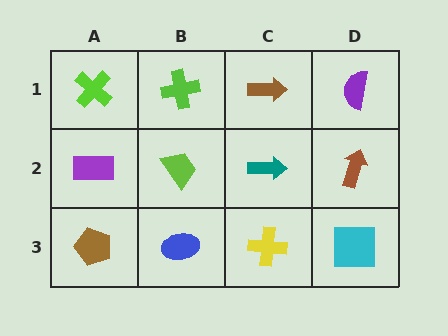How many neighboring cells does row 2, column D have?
3.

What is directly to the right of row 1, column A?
A lime cross.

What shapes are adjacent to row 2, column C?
A brown arrow (row 1, column C), a yellow cross (row 3, column C), a lime trapezoid (row 2, column B), a brown arrow (row 2, column D).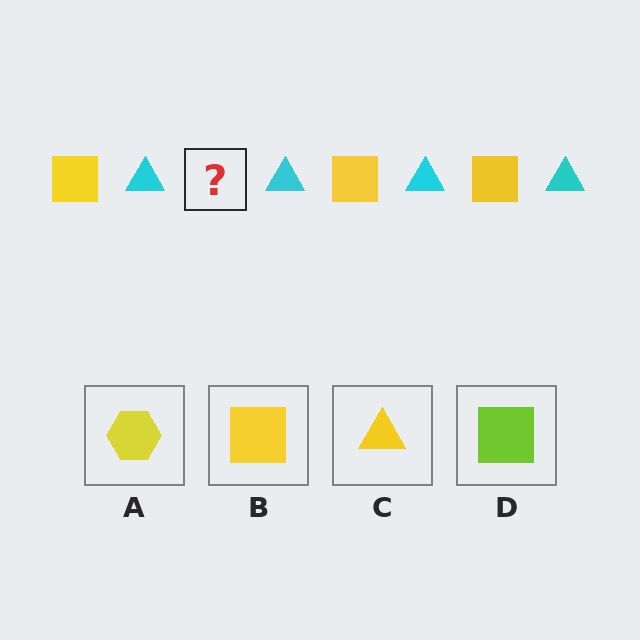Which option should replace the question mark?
Option B.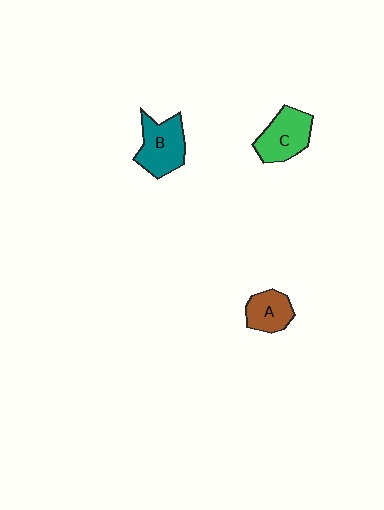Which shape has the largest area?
Shape B (teal).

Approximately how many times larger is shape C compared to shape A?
Approximately 1.4 times.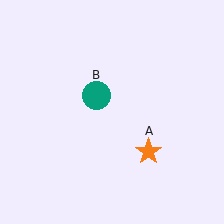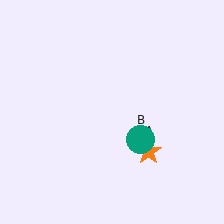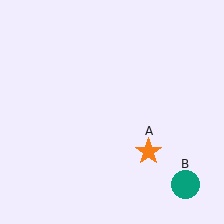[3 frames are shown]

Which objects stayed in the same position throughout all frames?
Orange star (object A) remained stationary.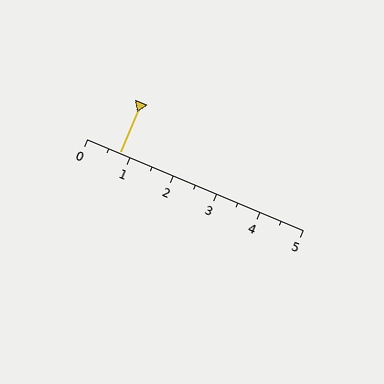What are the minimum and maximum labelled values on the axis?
The axis runs from 0 to 5.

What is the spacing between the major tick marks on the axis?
The major ticks are spaced 1 apart.